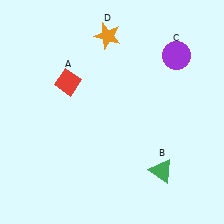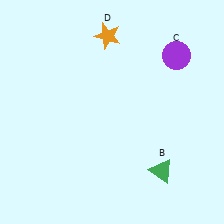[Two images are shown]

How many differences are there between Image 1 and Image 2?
There is 1 difference between the two images.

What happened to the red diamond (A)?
The red diamond (A) was removed in Image 2. It was in the top-left area of Image 1.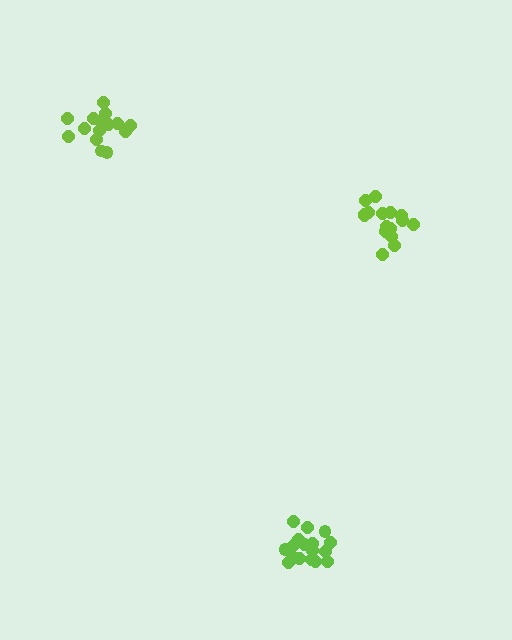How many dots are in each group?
Group 1: 16 dots, Group 2: 19 dots, Group 3: 15 dots (50 total).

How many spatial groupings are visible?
There are 3 spatial groupings.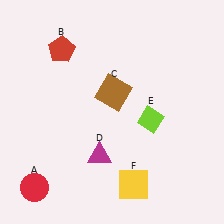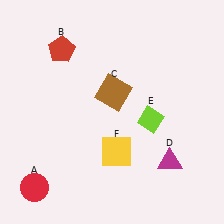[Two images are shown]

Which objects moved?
The objects that moved are: the magenta triangle (D), the yellow square (F).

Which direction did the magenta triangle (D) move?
The magenta triangle (D) moved right.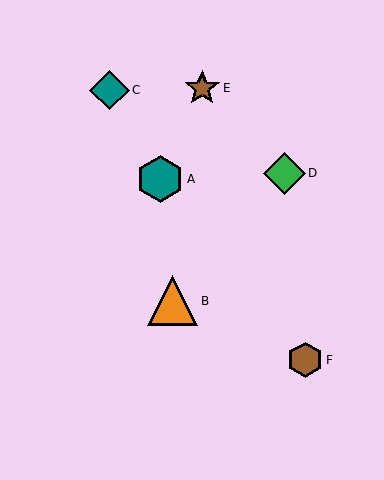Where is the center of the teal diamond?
The center of the teal diamond is at (109, 90).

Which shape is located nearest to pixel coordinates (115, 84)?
The teal diamond (labeled C) at (109, 90) is nearest to that location.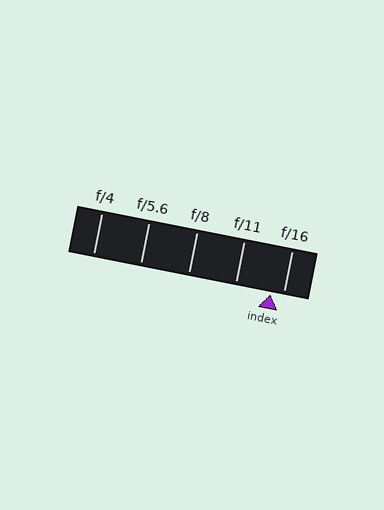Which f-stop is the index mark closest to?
The index mark is closest to f/16.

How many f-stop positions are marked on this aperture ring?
There are 5 f-stop positions marked.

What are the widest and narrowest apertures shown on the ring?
The widest aperture shown is f/4 and the narrowest is f/16.